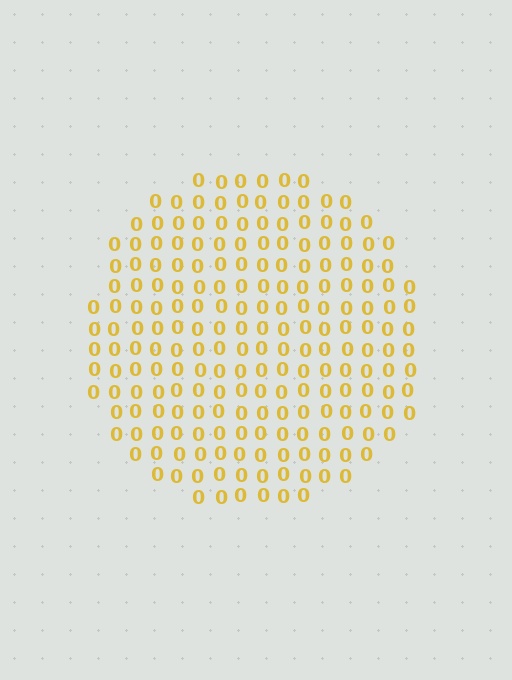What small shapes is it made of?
It is made of small digit 0's.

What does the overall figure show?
The overall figure shows a circle.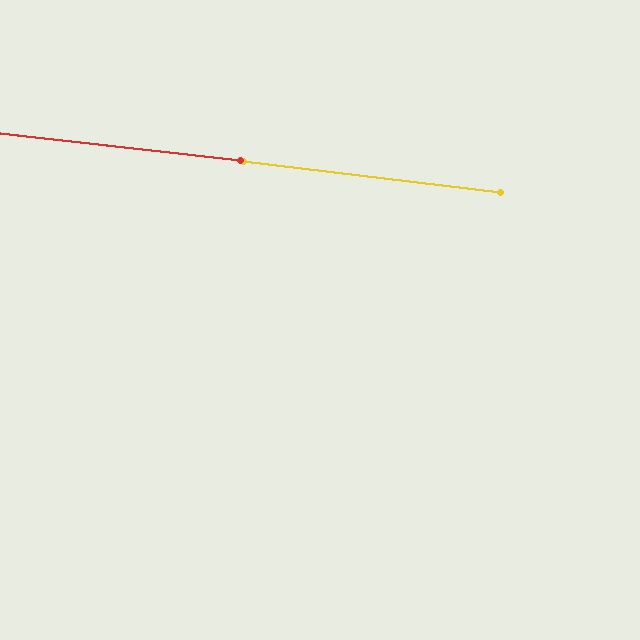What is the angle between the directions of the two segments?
Approximately 0 degrees.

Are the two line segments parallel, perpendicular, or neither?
Parallel — their directions differ by only 0.4°.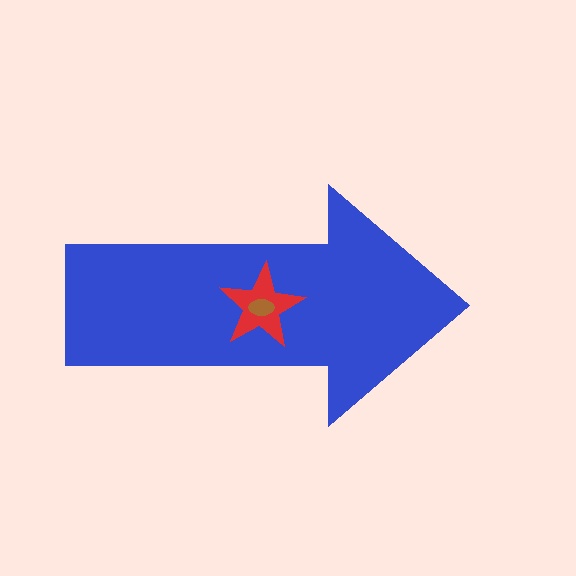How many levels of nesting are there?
3.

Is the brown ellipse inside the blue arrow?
Yes.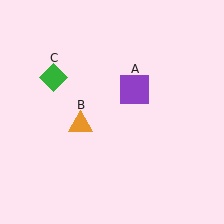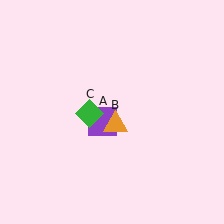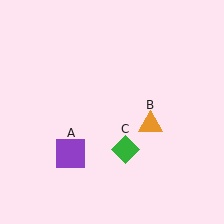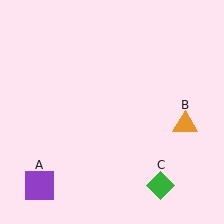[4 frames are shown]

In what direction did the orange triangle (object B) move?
The orange triangle (object B) moved right.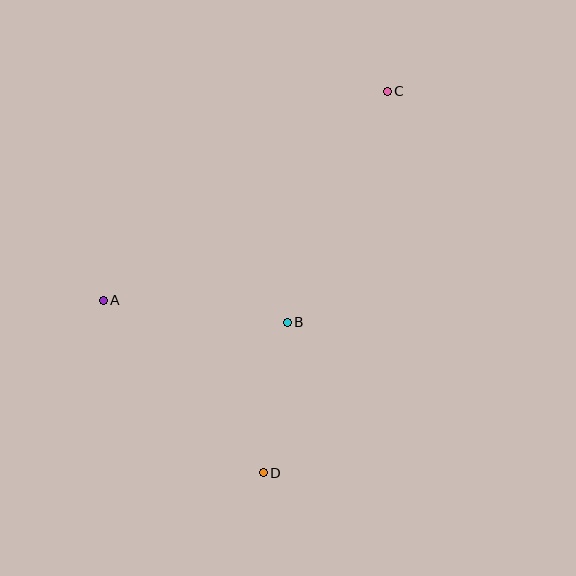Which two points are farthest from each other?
Points C and D are farthest from each other.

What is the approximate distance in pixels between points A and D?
The distance between A and D is approximately 235 pixels.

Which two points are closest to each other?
Points B and D are closest to each other.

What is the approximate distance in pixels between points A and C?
The distance between A and C is approximately 352 pixels.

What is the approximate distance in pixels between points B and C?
The distance between B and C is approximately 252 pixels.